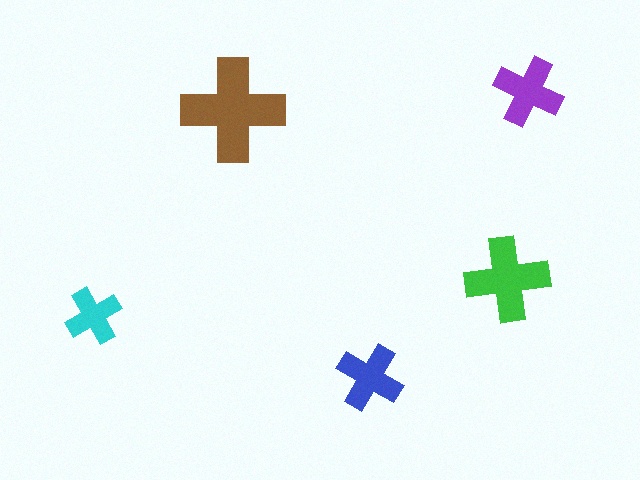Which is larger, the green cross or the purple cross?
The green one.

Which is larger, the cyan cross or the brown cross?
The brown one.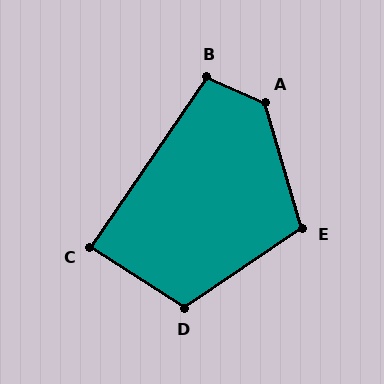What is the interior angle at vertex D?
Approximately 113 degrees (obtuse).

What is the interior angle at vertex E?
Approximately 108 degrees (obtuse).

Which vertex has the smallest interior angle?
C, at approximately 88 degrees.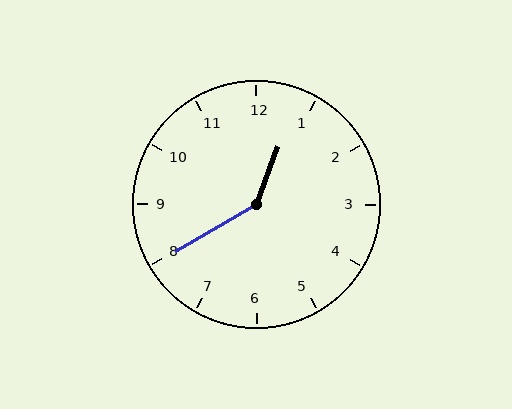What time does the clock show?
12:40.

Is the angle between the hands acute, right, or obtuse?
It is obtuse.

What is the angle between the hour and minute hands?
Approximately 140 degrees.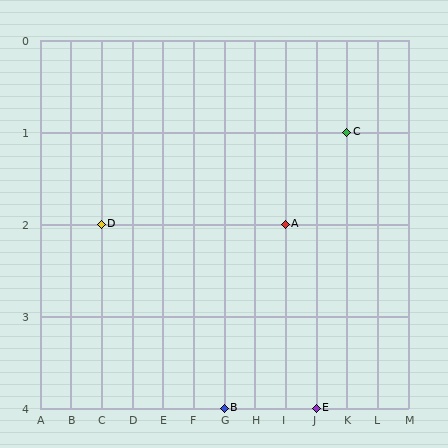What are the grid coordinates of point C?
Point C is at grid coordinates (K, 1).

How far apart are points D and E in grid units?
Points D and E are 7 columns and 2 rows apart (about 7.3 grid units diagonally).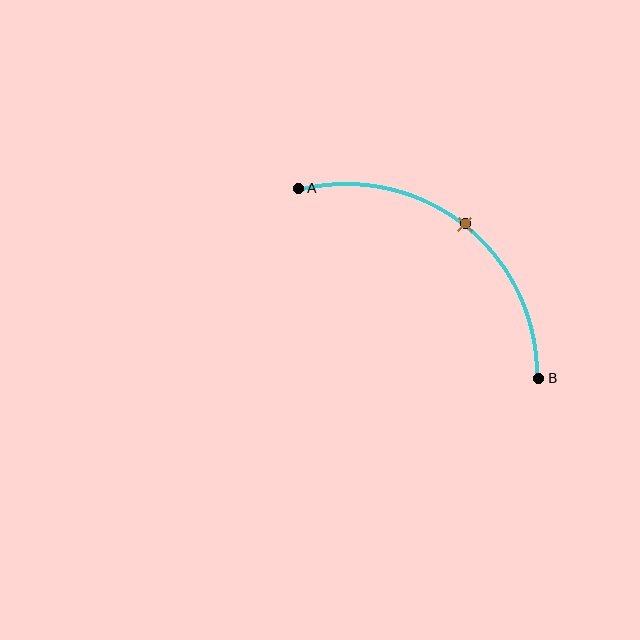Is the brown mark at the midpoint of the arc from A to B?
Yes. The brown mark lies on the arc at equal arc-length from both A and B — it is the arc midpoint.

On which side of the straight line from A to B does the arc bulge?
The arc bulges above and to the right of the straight line connecting A and B.